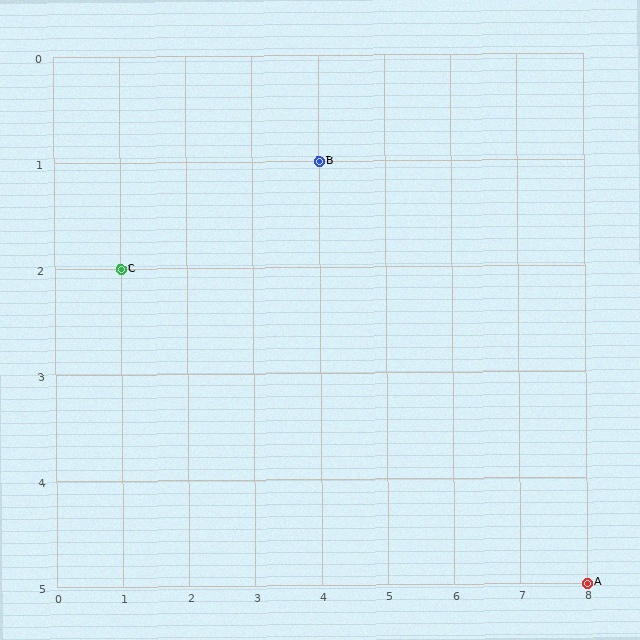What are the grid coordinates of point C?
Point C is at grid coordinates (1, 2).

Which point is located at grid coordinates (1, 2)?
Point C is at (1, 2).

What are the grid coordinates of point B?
Point B is at grid coordinates (4, 1).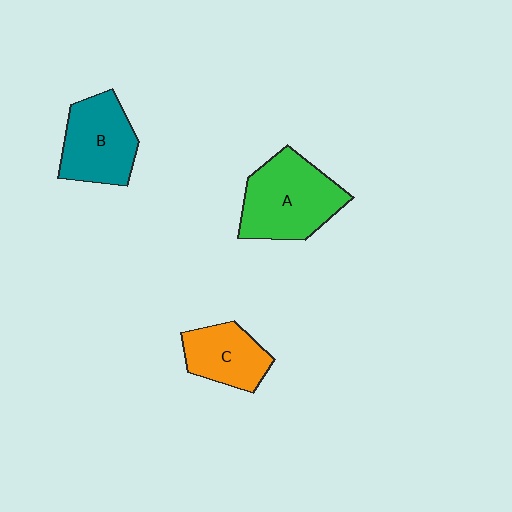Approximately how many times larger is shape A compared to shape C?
Approximately 1.5 times.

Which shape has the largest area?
Shape A (green).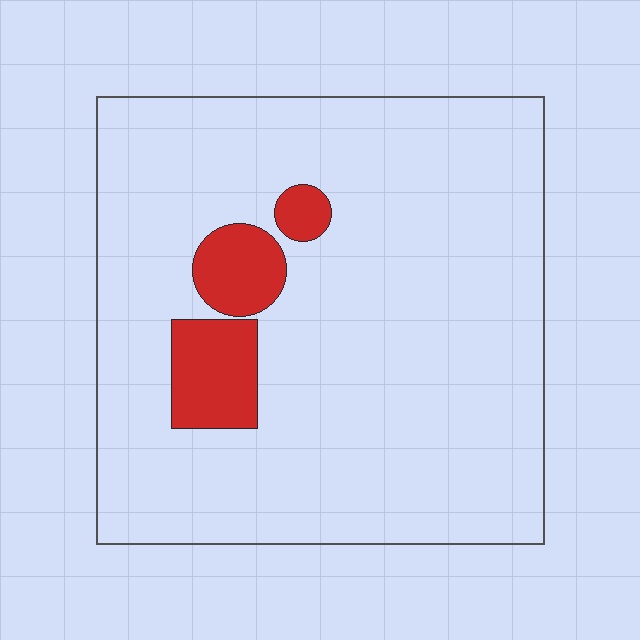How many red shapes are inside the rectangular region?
3.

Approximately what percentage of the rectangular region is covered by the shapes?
Approximately 10%.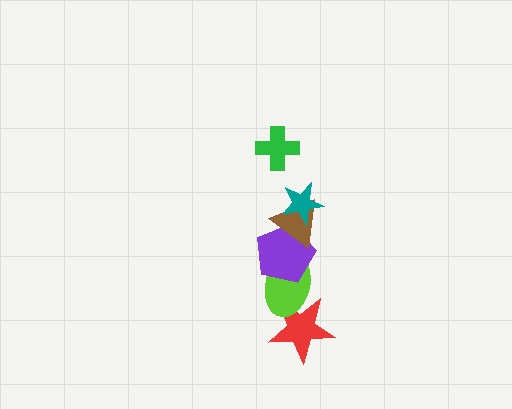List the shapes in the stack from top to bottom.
From top to bottom: the green cross, the teal star, the brown triangle, the purple pentagon, the lime ellipse, the red star.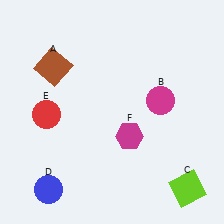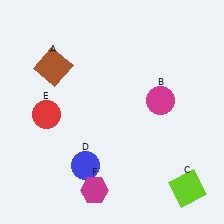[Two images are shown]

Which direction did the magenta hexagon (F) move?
The magenta hexagon (F) moved down.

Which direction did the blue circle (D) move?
The blue circle (D) moved right.